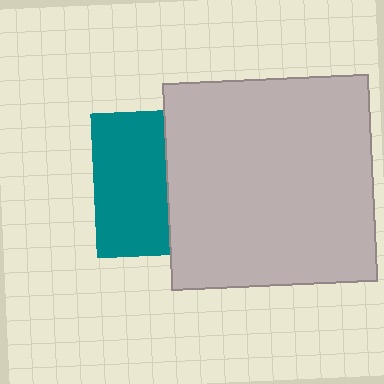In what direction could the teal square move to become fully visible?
The teal square could move left. That would shift it out from behind the light gray square entirely.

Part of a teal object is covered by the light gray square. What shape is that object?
It is a square.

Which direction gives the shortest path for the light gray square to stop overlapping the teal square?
Moving right gives the shortest separation.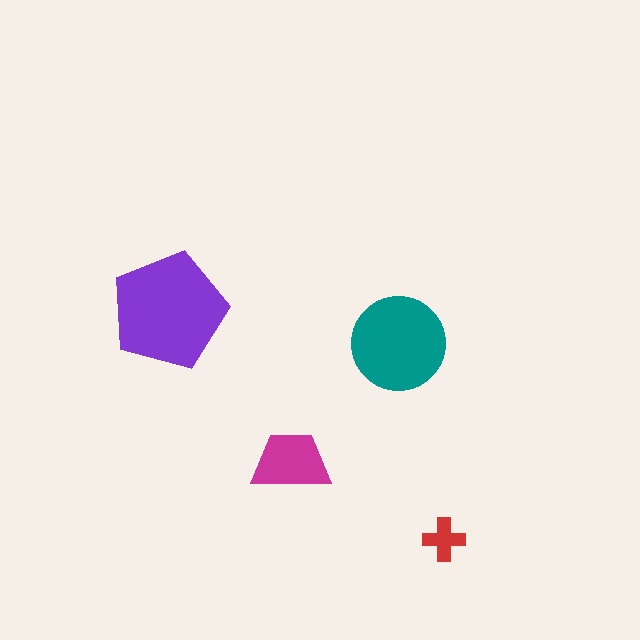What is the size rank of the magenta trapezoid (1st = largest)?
3rd.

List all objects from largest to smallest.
The purple pentagon, the teal circle, the magenta trapezoid, the red cross.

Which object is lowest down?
The red cross is bottommost.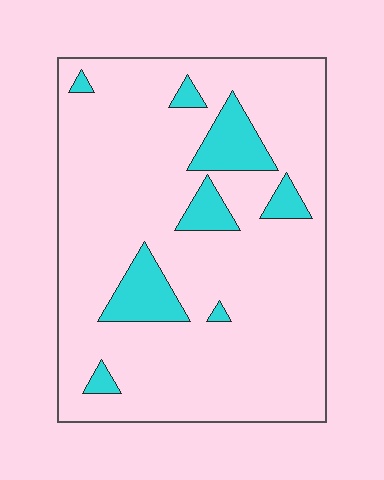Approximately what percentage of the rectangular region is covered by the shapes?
Approximately 15%.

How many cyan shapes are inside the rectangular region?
8.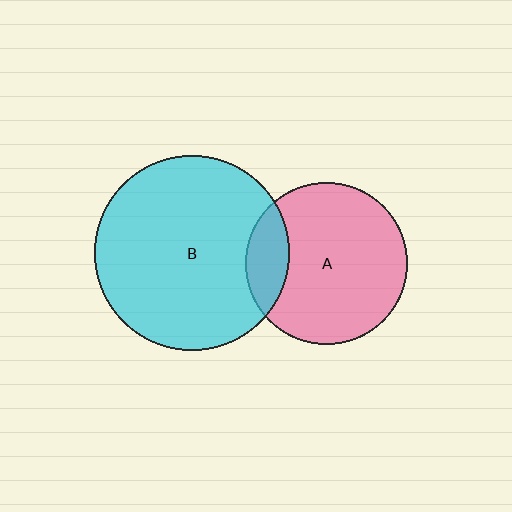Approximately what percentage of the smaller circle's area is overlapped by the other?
Approximately 15%.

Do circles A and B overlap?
Yes.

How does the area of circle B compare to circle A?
Approximately 1.4 times.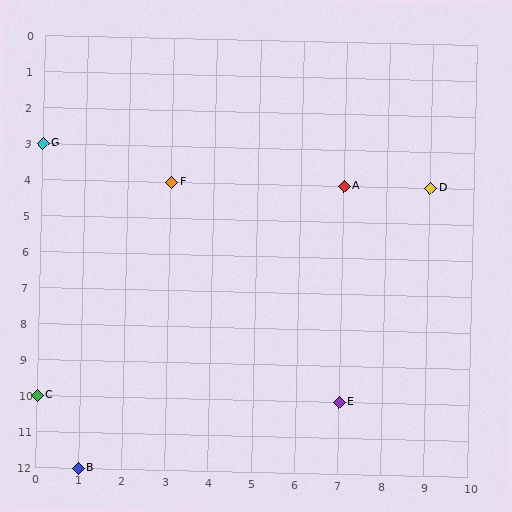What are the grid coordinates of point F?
Point F is at grid coordinates (3, 4).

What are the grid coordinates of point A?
Point A is at grid coordinates (7, 4).